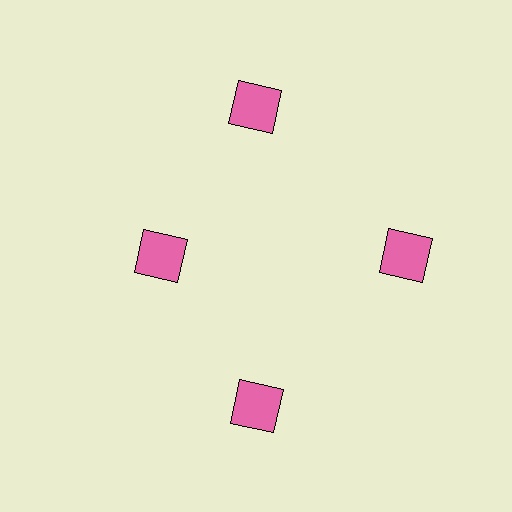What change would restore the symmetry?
The symmetry would be restored by moving it outward, back onto the ring so that all 4 squares sit at equal angles and equal distance from the center.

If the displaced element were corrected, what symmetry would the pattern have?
It would have 4-fold rotational symmetry — the pattern would map onto itself every 90 degrees.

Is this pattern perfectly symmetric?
No. The 4 pink squares are arranged in a ring, but one element near the 9 o'clock position is pulled inward toward the center, breaking the 4-fold rotational symmetry.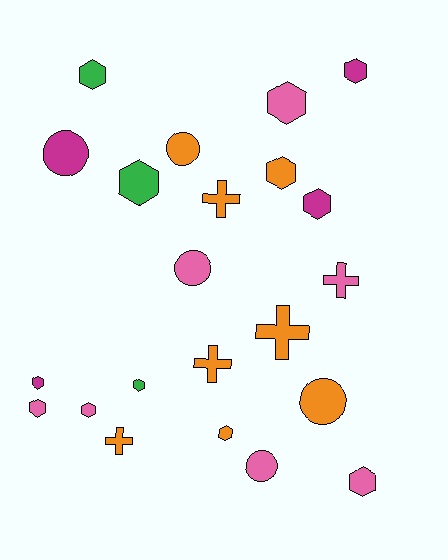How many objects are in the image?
There are 22 objects.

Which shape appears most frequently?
Hexagon, with 12 objects.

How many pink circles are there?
There are 2 pink circles.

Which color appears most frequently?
Orange, with 8 objects.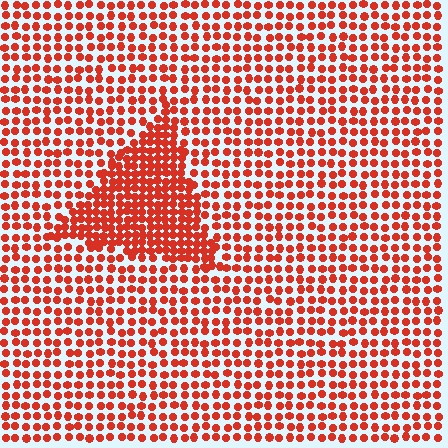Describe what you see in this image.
The image contains small red elements arranged at two different densities. A triangle-shaped region is visible where the elements are more densely packed than the surrounding area.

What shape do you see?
I see a triangle.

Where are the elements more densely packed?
The elements are more densely packed inside the triangle boundary.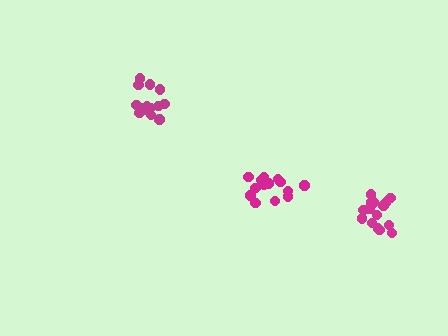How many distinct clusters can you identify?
There are 3 distinct clusters.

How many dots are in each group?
Group 1: 14 dots, Group 2: 14 dots, Group 3: 15 dots (43 total).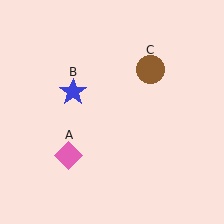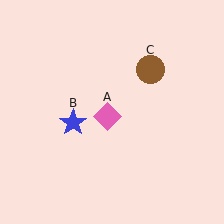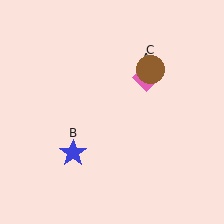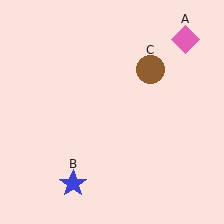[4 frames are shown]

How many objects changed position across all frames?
2 objects changed position: pink diamond (object A), blue star (object B).